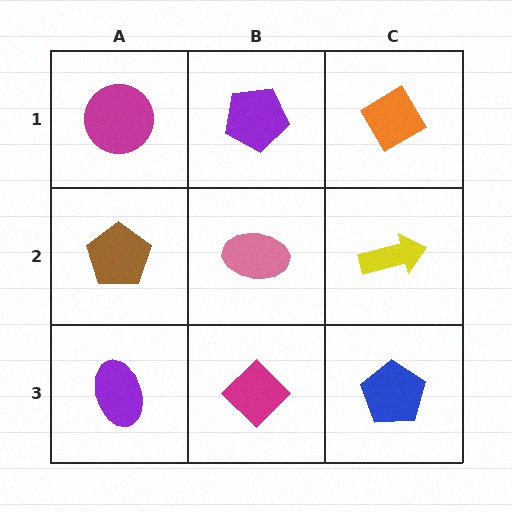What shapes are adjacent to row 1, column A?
A brown pentagon (row 2, column A), a purple pentagon (row 1, column B).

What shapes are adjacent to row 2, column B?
A purple pentagon (row 1, column B), a magenta diamond (row 3, column B), a brown pentagon (row 2, column A), a yellow arrow (row 2, column C).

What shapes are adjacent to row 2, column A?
A magenta circle (row 1, column A), a purple ellipse (row 3, column A), a pink ellipse (row 2, column B).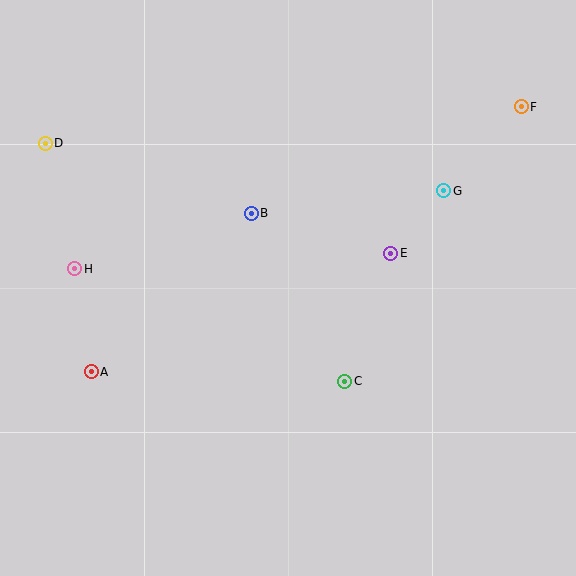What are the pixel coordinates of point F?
Point F is at (521, 107).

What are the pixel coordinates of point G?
Point G is at (444, 191).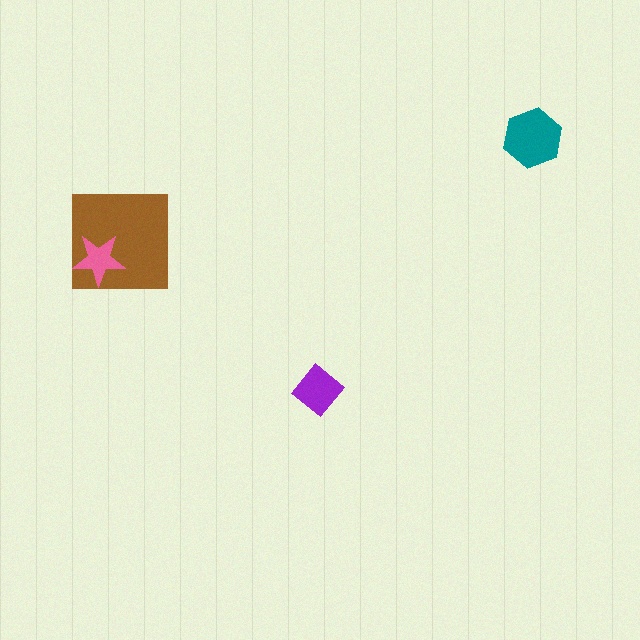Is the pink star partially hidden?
No, no other shape covers it.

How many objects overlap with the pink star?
1 object overlaps with the pink star.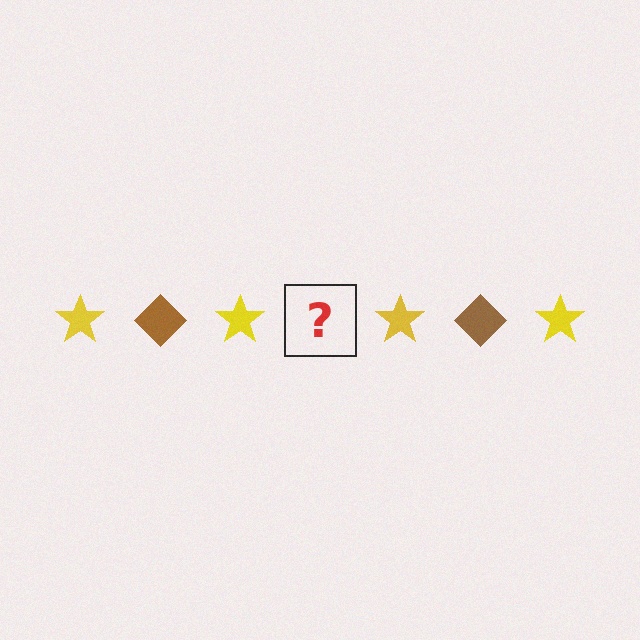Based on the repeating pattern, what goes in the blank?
The blank should be a brown diamond.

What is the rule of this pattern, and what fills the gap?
The rule is that the pattern alternates between yellow star and brown diamond. The gap should be filled with a brown diamond.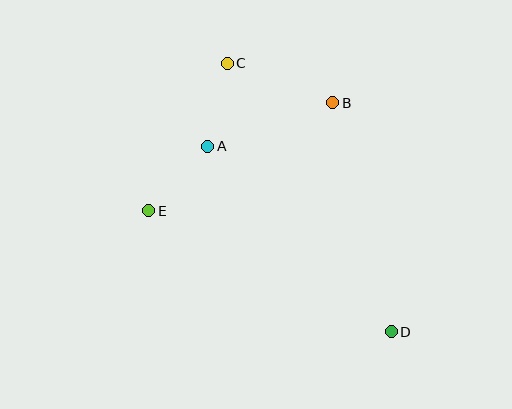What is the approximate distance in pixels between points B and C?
The distance between B and C is approximately 113 pixels.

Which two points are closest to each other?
Points A and C are closest to each other.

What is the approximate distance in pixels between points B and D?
The distance between B and D is approximately 236 pixels.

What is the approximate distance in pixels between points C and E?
The distance between C and E is approximately 167 pixels.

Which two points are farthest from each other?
Points C and D are farthest from each other.